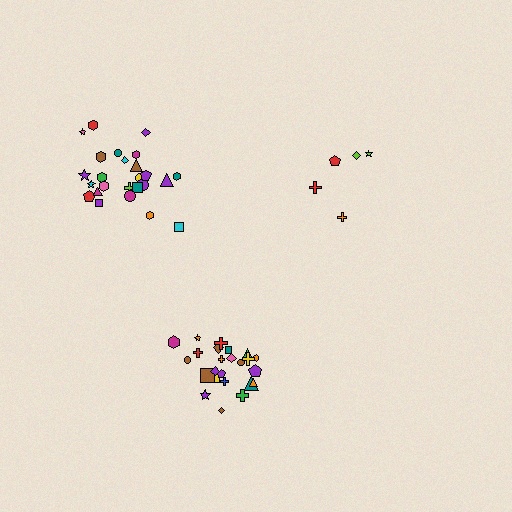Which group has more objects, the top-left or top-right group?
The top-left group.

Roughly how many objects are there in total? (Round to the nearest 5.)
Roughly 55 objects in total.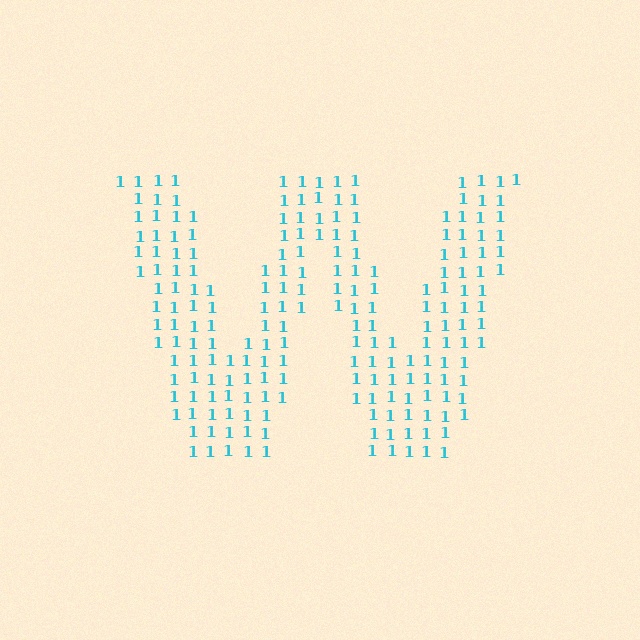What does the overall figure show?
The overall figure shows the letter W.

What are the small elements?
The small elements are digit 1's.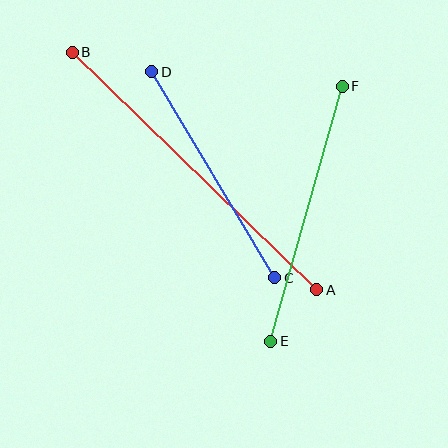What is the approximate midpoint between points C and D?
The midpoint is at approximately (213, 175) pixels.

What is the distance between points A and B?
The distance is approximately 341 pixels.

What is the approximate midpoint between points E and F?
The midpoint is at approximately (307, 214) pixels.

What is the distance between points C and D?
The distance is approximately 240 pixels.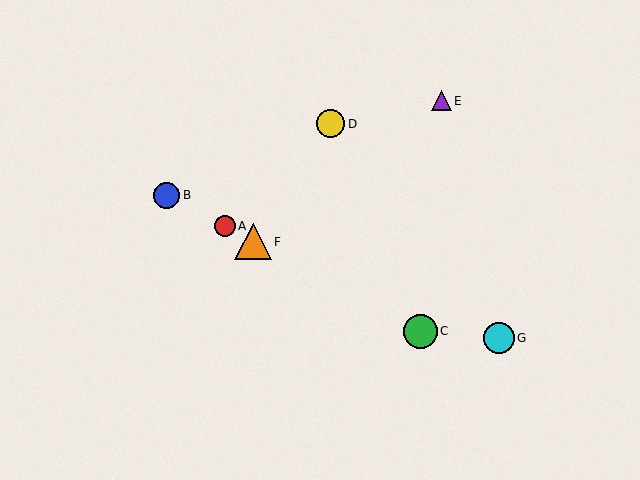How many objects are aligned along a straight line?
4 objects (A, B, C, F) are aligned along a straight line.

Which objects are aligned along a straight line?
Objects A, B, C, F are aligned along a straight line.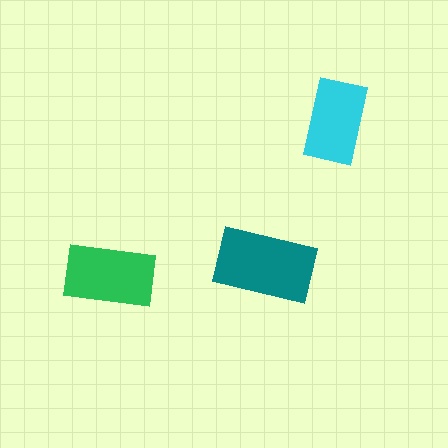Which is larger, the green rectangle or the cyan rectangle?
The green one.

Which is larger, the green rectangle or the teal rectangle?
The teal one.